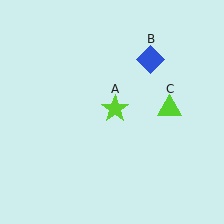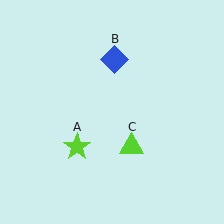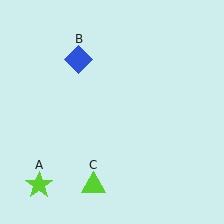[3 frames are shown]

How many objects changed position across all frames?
3 objects changed position: lime star (object A), blue diamond (object B), lime triangle (object C).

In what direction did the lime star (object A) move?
The lime star (object A) moved down and to the left.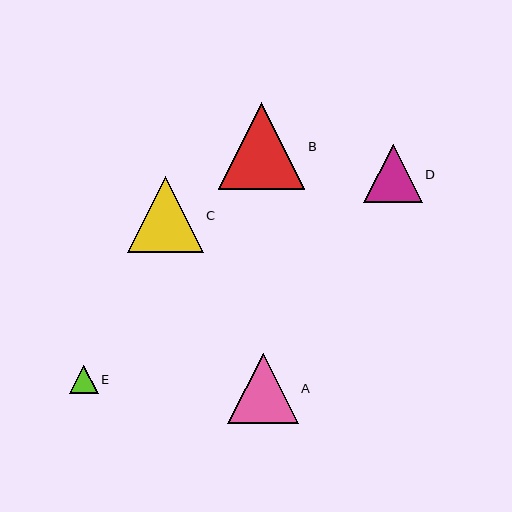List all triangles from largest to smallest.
From largest to smallest: B, C, A, D, E.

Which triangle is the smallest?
Triangle E is the smallest with a size of approximately 29 pixels.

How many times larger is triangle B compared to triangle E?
Triangle B is approximately 3.0 times the size of triangle E.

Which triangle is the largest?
Triangle B is the largest with a size of approximately 87 pixels.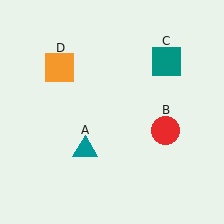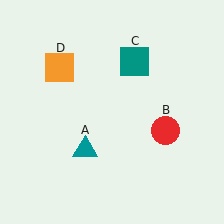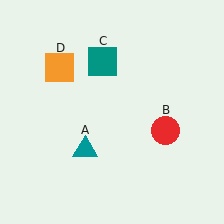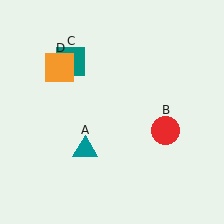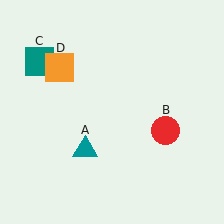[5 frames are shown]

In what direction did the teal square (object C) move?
The teal square (object C) moved left.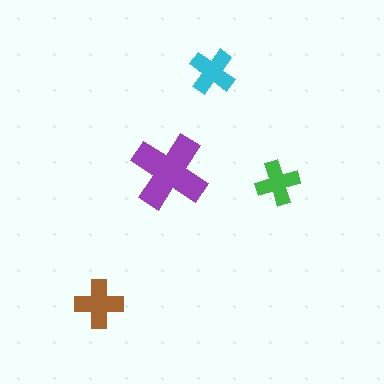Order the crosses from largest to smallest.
the purple one, the brown one, the cyan one, the green one.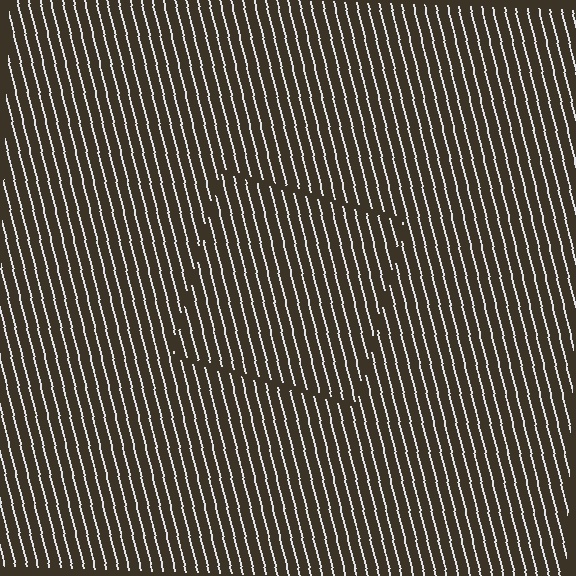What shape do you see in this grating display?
An illusory square. The interior of the shape contains the same grating, shifted by half a period — the contour is defined by the phase discontinuity where line-ends from the inner and outer gratings abut.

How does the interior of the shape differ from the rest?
The interior of the shape contains the same grating, shifted by half a period — the contour is defined by the phase discontinuity where line-ends from the inner and outer gratings abut.